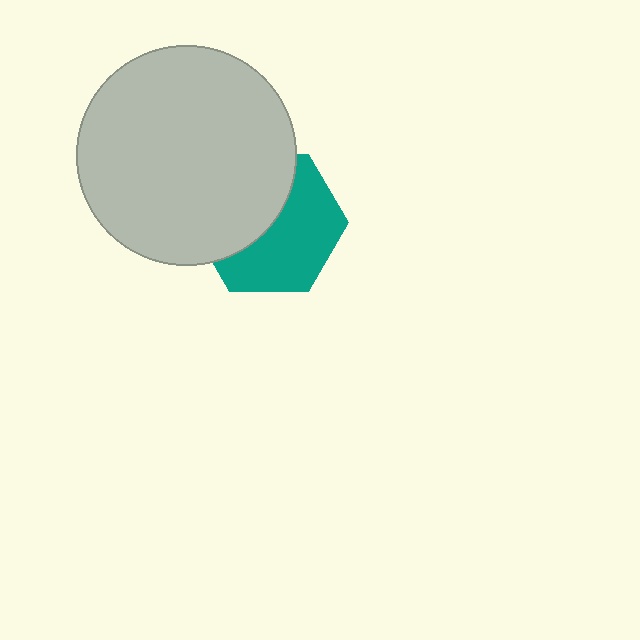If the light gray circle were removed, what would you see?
You would see the complete teal hexagon.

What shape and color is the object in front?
The object in front is a light gray circle.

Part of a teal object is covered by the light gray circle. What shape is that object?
It is a hexagon.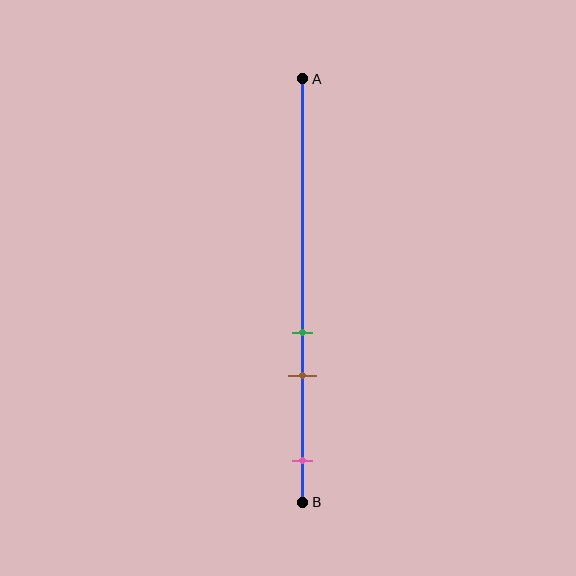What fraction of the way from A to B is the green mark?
The green mark is approximately 60% (0.6) of the way from A to B.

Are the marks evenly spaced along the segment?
No, the marks are not evenly spaced.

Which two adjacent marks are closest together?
The green and brown marks are the closest adjacent pair.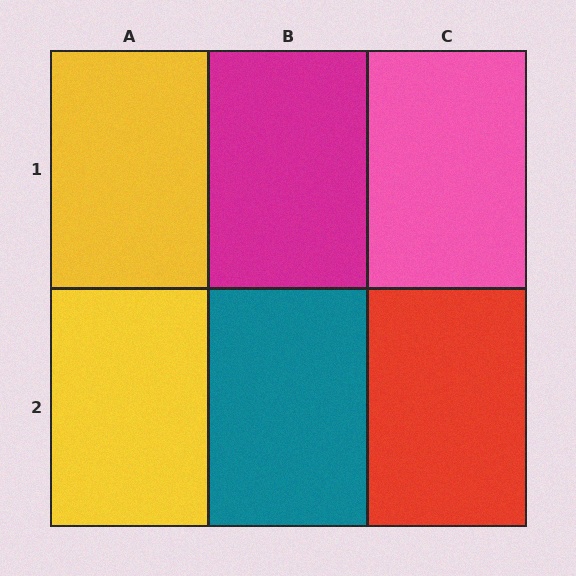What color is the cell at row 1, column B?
Magenta.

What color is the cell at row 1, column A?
Yellow.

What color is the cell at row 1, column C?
Pink.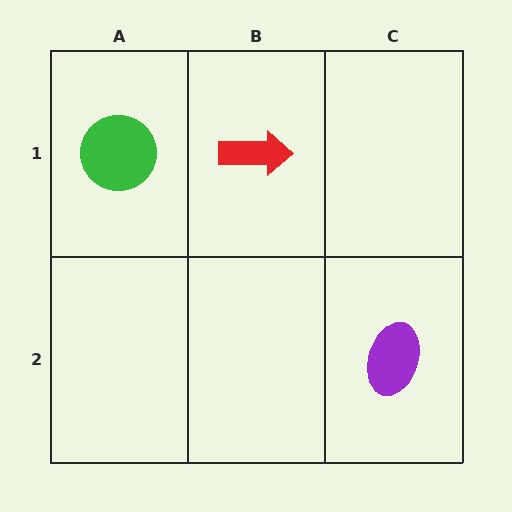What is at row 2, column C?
A purple ellipse.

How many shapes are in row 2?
1 shape.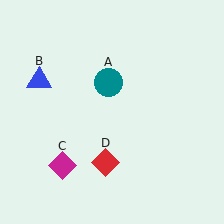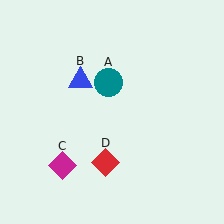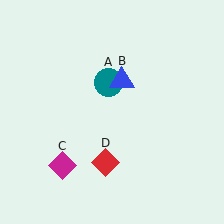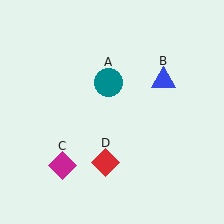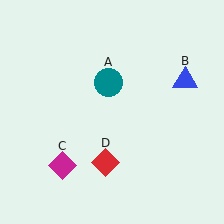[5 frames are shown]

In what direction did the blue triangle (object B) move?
The blue triangle (object B) moved right.